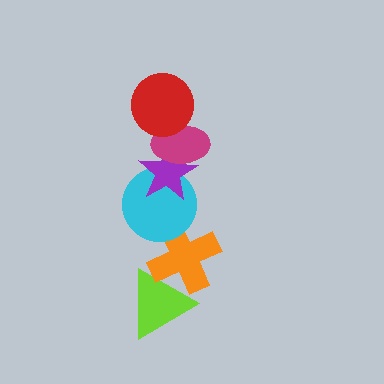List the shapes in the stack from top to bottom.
From top to bottom: the red circle, the magenta ellipse, the purple star, the cyan circle, the orange cross, the lime triangle.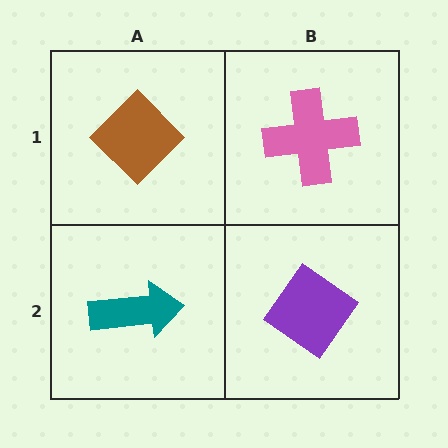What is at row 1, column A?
A brown diamond.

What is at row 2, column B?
A purple diamond.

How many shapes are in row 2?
2 shapes.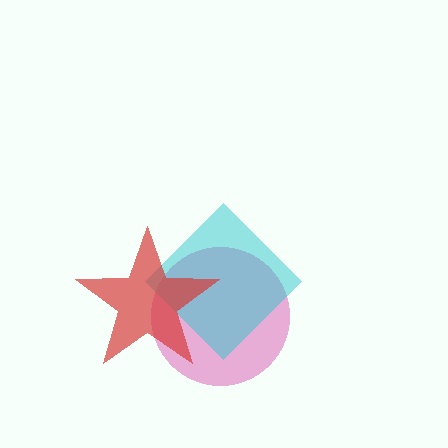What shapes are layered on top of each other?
The layered shapes are: a pink circle, a cyan diamond, a red star.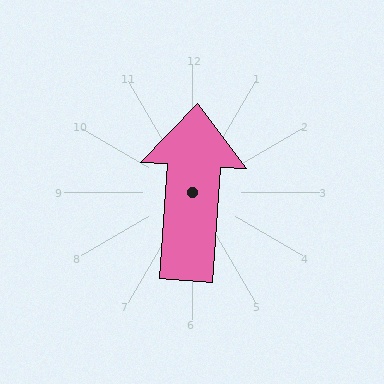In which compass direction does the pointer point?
North.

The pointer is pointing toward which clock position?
Roughly 12 o'clock.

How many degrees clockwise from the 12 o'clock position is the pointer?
Approximately 4 degrees.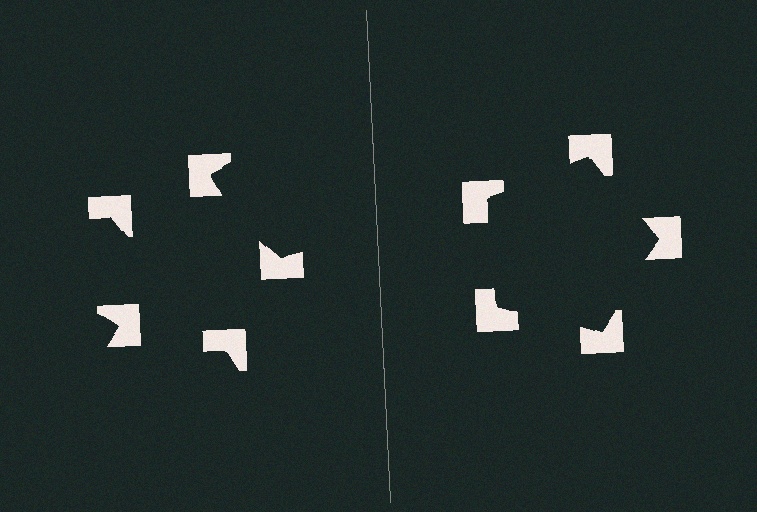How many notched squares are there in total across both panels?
10 — 5 on each side.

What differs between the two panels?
The notched squares are positioned identically on both sides; only the wedge orientations differ. On the right they align to a pentagon; on the left they are misaligned.